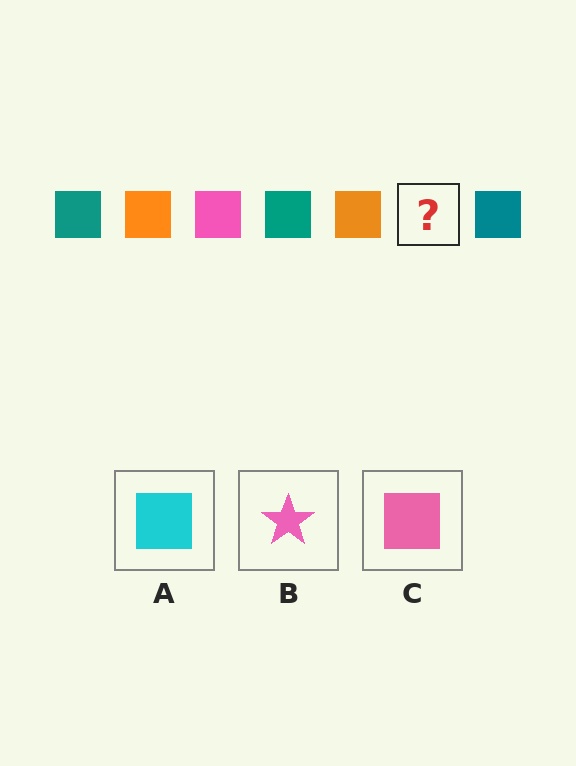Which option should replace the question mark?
Option C.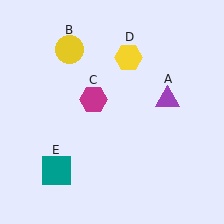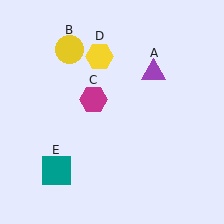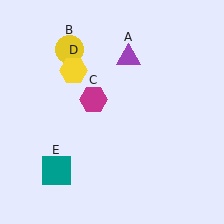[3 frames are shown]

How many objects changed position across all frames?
2 objects changed position: purple triangle (object A), yellow hexagon (object D).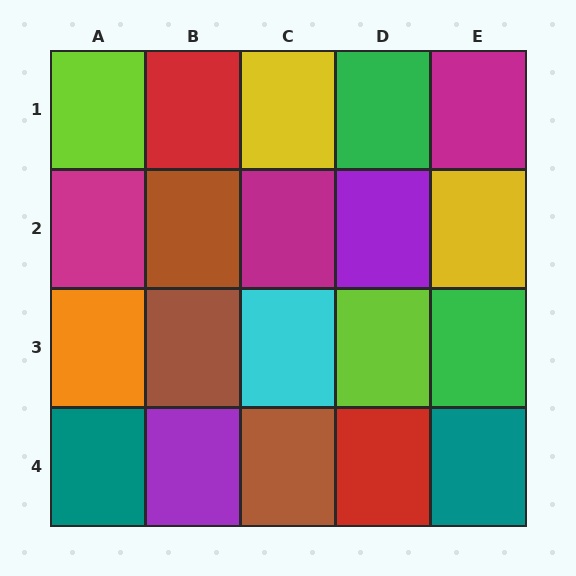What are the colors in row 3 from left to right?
Orange, brown, cyan, lime, green.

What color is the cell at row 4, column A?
Teal.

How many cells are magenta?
3 cells are magenta.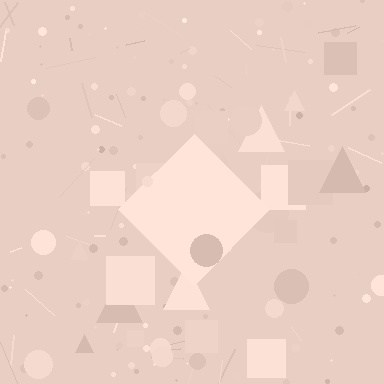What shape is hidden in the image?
A diamond is hidden in the image.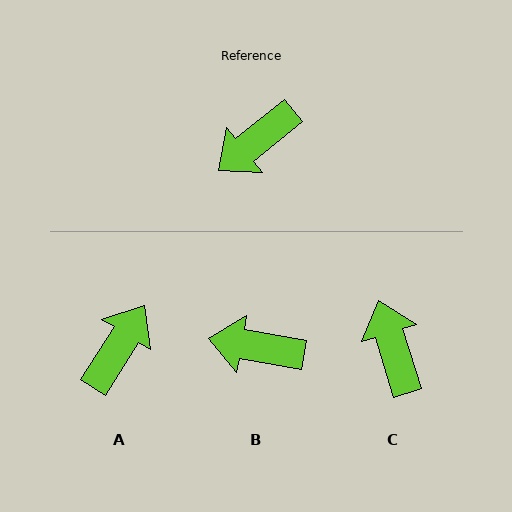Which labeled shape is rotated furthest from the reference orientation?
A, about 161 degrees away.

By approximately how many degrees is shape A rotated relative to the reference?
Approximately 161 degrees clockwise.